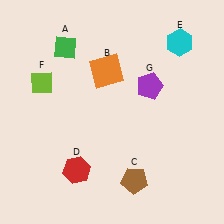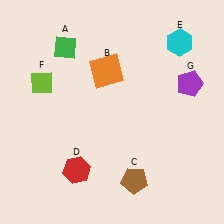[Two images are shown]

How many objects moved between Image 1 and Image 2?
1 object moved between the two images.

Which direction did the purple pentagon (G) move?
The purple pentagon (G) moved right.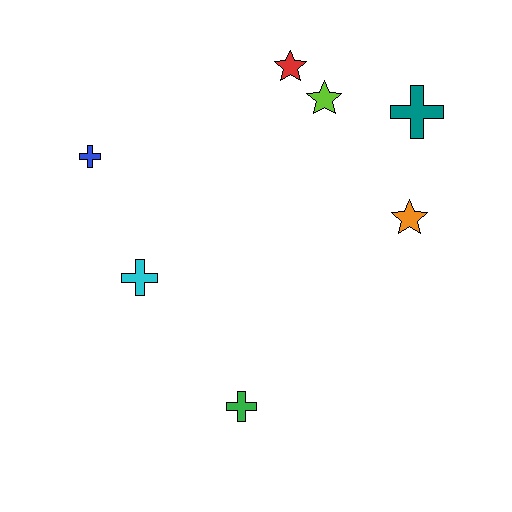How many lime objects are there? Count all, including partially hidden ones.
There is 1 lime object.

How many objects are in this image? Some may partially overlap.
There are 7 objects.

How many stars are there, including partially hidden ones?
There are 3 stars.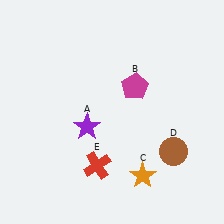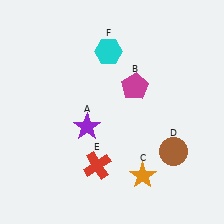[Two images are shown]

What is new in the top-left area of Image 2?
A cyan hexagon (F) was added in the top-left area of Image 2.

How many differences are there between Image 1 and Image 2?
There is 1 difference between the two images.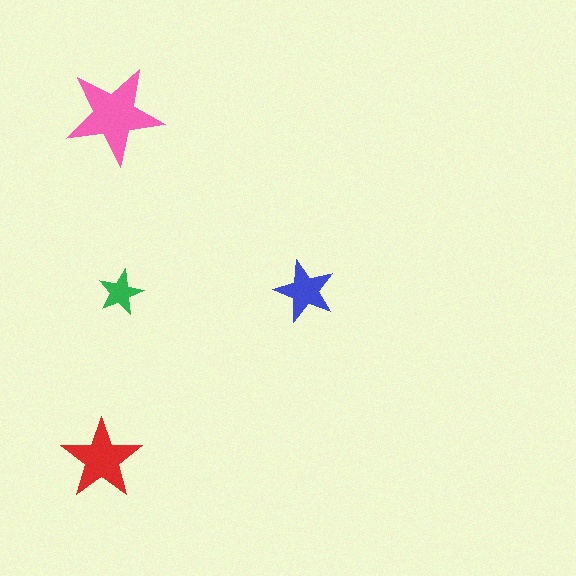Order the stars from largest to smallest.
the pink one, the red one, the blue one, the green one.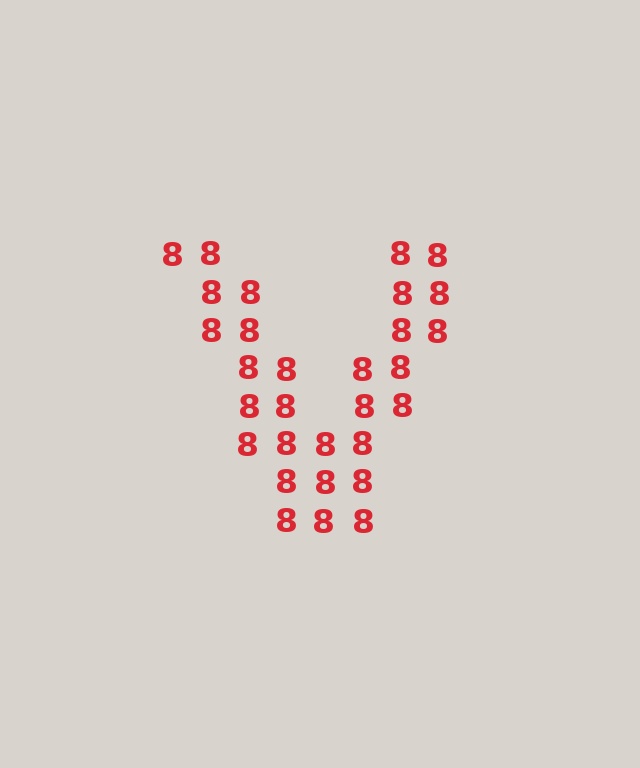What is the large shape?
The large shape is the letter V.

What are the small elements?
The small elements are digit 8's.